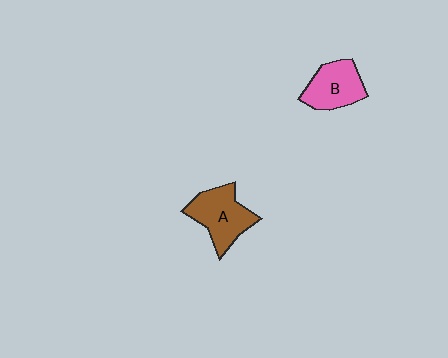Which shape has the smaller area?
Shape B (pink).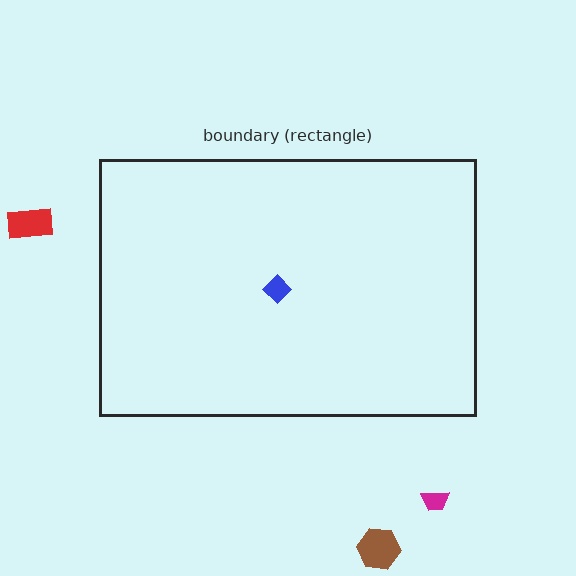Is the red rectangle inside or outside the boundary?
Outside.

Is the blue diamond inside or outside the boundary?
Inside.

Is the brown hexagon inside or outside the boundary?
Outside.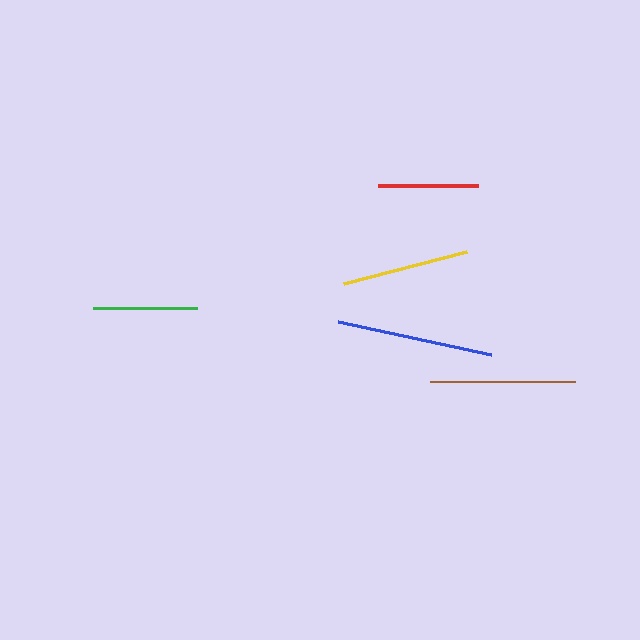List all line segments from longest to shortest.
From longest to shortest: blue, brown, yellow, green, red.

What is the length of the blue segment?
The blue segment is approximately 157 pixels long.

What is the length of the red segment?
The red segment is approximately 100 pixels long.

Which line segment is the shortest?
The red line is the shortest at approximately 100 pixels.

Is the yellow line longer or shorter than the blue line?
The blue line is longer than the yellow line.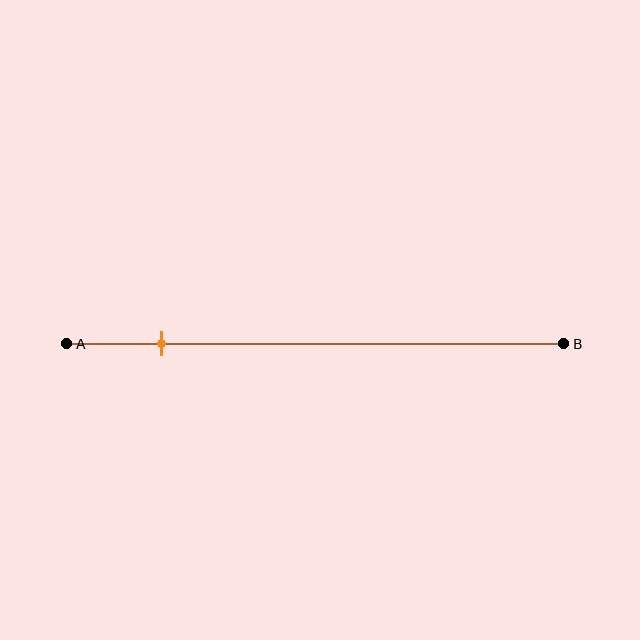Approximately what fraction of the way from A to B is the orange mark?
The orange mark is approximately 20% of the way from A to B.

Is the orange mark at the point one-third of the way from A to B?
No, the mark is at about 20% from A, not at the 33% one-third point.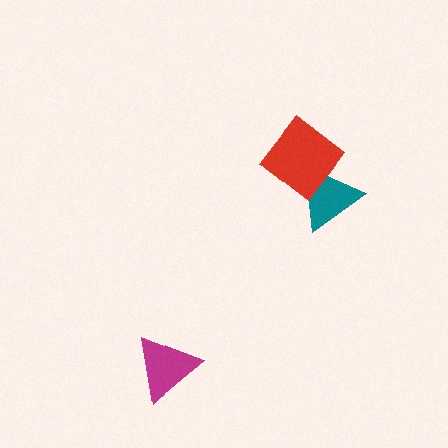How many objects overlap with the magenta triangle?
0 objects overlap with the magenta triangle.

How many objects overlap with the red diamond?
1 object overlaps with the red diamond.